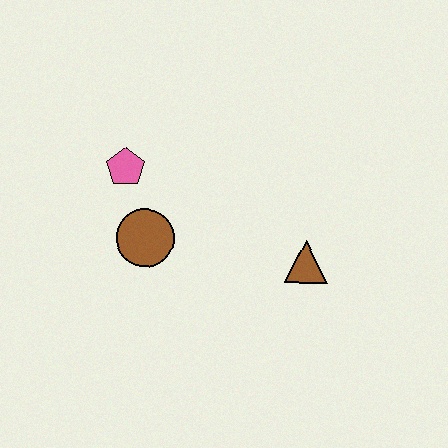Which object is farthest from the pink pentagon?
The brown triangle is farthest from the pink pentagon.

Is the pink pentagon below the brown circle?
No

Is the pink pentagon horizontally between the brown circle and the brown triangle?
No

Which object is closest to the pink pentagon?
The brown circle is closest to the pink pentagon.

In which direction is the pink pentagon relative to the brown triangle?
The pink pentagon is to the left of the brown triangle.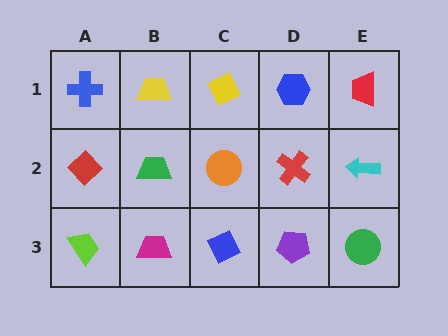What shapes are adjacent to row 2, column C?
A yellow diamond (row 1, column C), a blue diamond (row 3, column C), a green trapezoid (row 2, column B), a red cross (row 2, column D).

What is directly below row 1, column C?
An orange circle.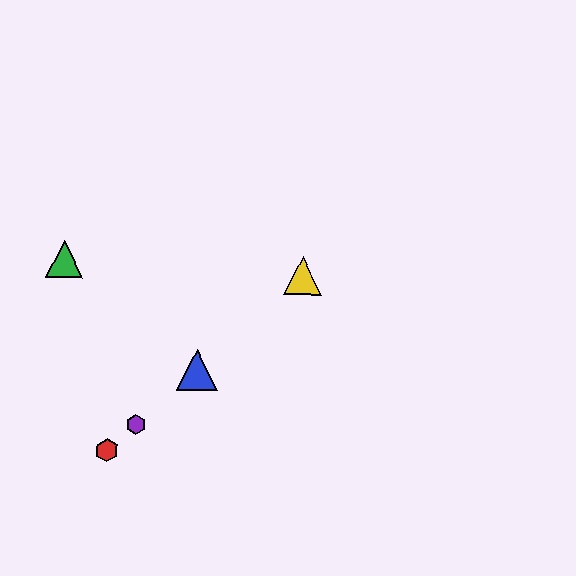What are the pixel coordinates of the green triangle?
The green triangle is at (64, 259).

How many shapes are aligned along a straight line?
4 shapes (the red hexagon, the blue triangle, the yellow triangle, the purple hexagon) are aligned along a straight line.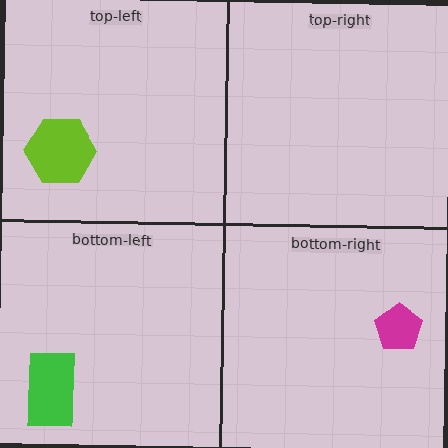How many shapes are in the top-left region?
1.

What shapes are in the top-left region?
The lime hexagon.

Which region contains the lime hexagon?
The top-left region.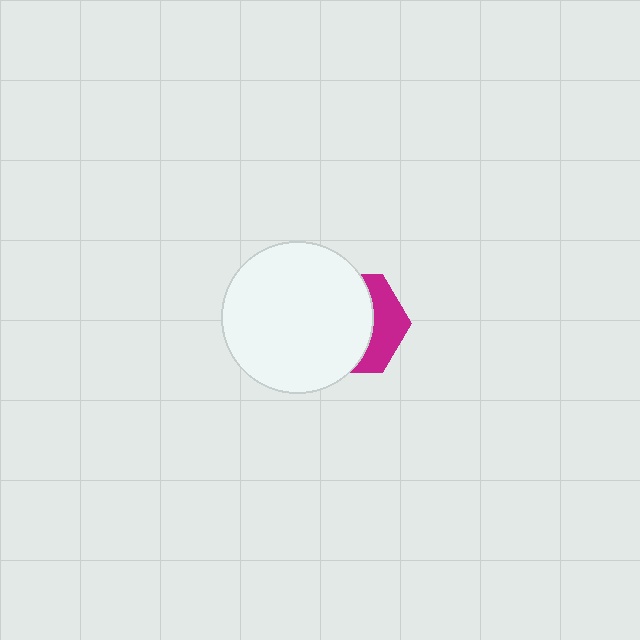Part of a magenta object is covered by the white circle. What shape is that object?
It is a hexagon.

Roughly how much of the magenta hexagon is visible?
A small part of it is visible (roughly 35%).